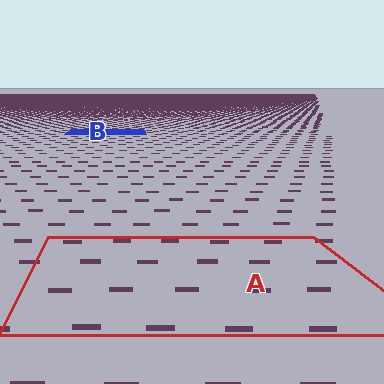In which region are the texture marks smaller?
The texture marks are smaller in region B, because it is farther away.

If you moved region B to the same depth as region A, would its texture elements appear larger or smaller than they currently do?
They would appear larger. At a closer depth, the same texture elements are projected at a bigger on-screen size.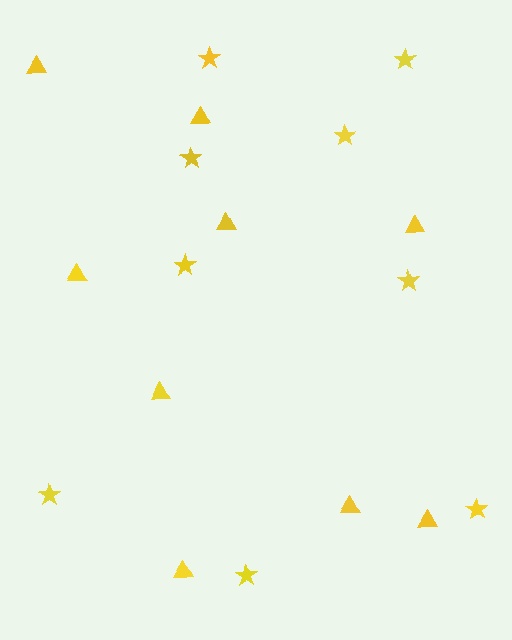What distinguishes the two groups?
There are 2 groups: one group of stars (9) and one group of triangles (9).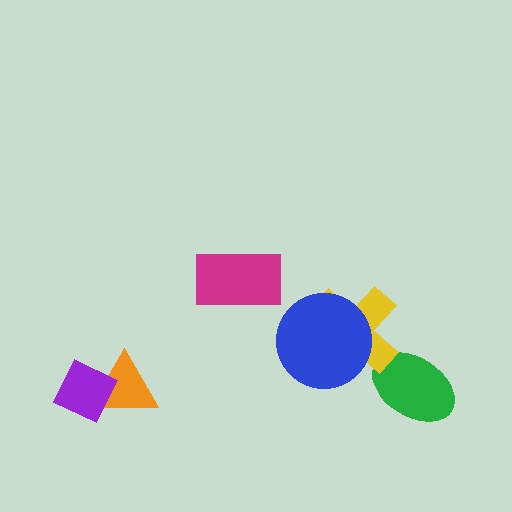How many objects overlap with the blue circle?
1 object overlaps with the blue circle.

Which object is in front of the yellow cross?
The blue circle is in front of the yellow cross.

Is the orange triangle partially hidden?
Yes, it is partially covered by another shape.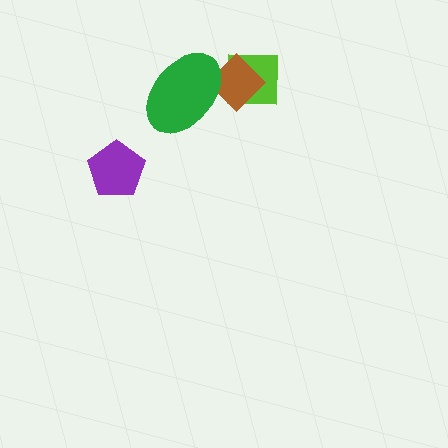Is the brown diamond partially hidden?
Yes, it is partially covered by another shape.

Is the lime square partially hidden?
Yes, it is partially covered by another shape.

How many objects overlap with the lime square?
2 objects overlap with the lime square.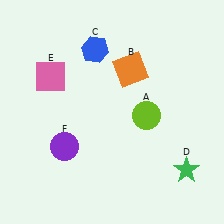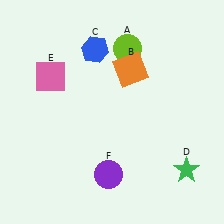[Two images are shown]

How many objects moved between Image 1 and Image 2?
2 objects moved between the two images.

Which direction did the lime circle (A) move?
The lime circle (A) moved up.